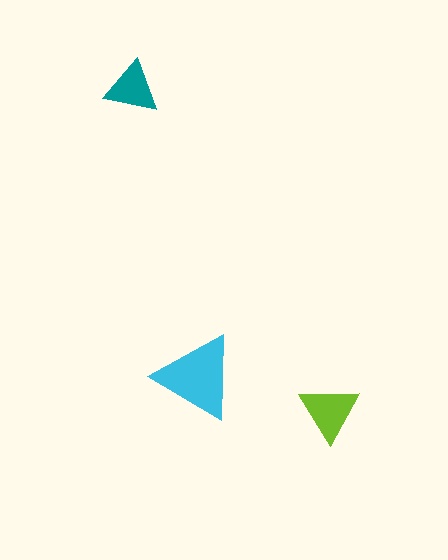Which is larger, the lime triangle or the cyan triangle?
The cyan one.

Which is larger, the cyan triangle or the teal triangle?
The cyan one.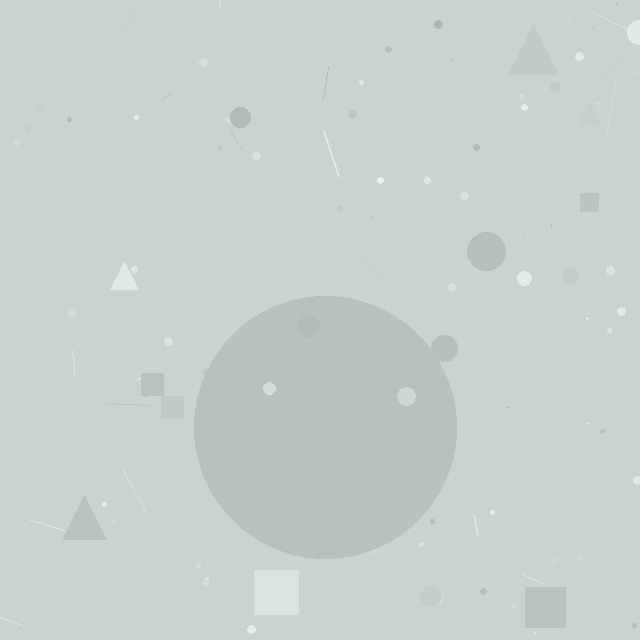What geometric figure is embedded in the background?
A circle is embedded in the background.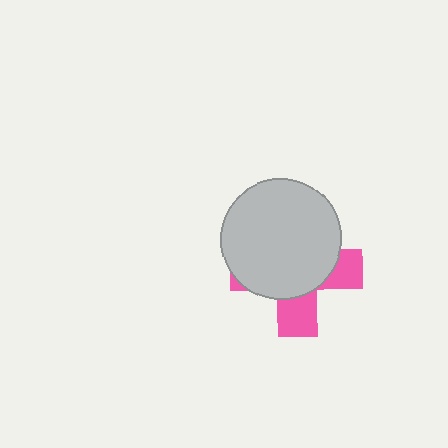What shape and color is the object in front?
The object in front is a light gray circle.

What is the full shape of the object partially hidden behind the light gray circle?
The partially hidden object is a pink cross.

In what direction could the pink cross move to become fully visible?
The pink cross could move down. That would shift it out from behind the light gray circle entirely.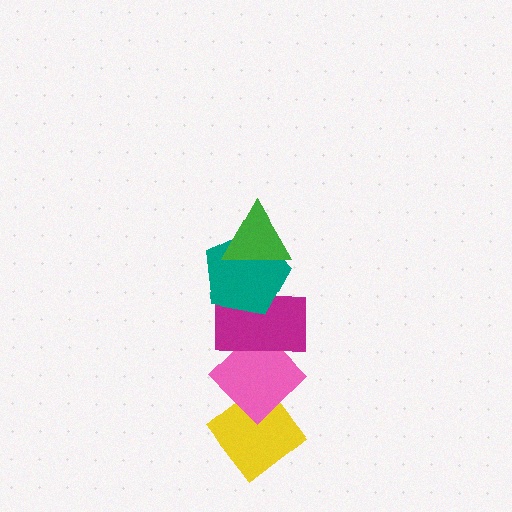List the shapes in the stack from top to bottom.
From top to bottom: the green triangle, the teal pentagon, the magenta rectangle, the pink diamond, the yellow diamond.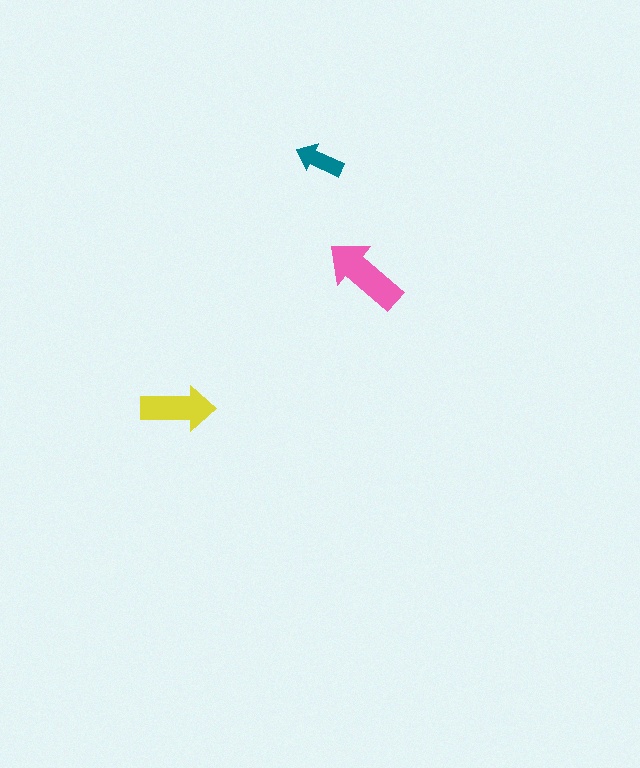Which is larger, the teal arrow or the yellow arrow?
The yellow one.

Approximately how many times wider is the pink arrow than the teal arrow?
About 1.5 times wider.